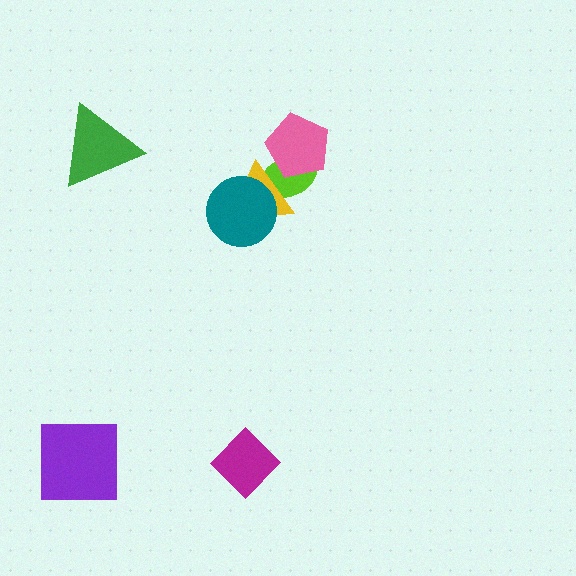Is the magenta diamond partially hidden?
No, no other shape covers it.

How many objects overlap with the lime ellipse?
3 objects overlap with the lime ellipse.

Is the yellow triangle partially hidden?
Yes, it is partially covered by another shape.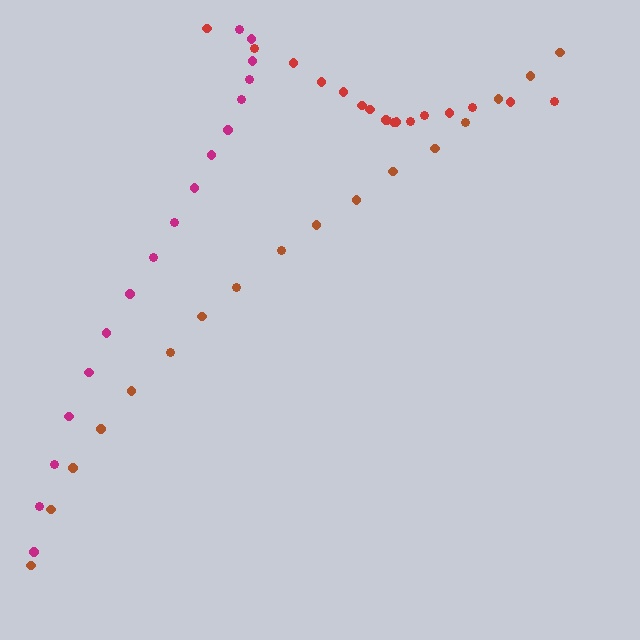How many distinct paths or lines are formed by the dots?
There are 3 distinct paths.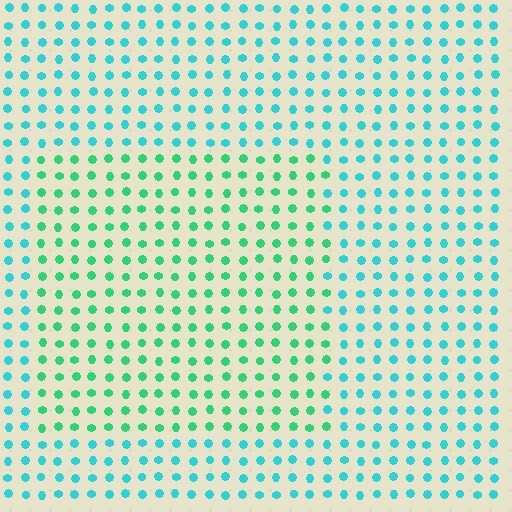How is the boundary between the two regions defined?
The boundary is defined purely by a slight shift in hue (about 35 degrees). Spacing, size, and orientation are identical on both sides.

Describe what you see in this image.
The image is filled with small cyan elements in a uniform arrangement. A rectangle-shaped region is visible where the elements are tinted to a slightly different hue, forming a subtle color boundary.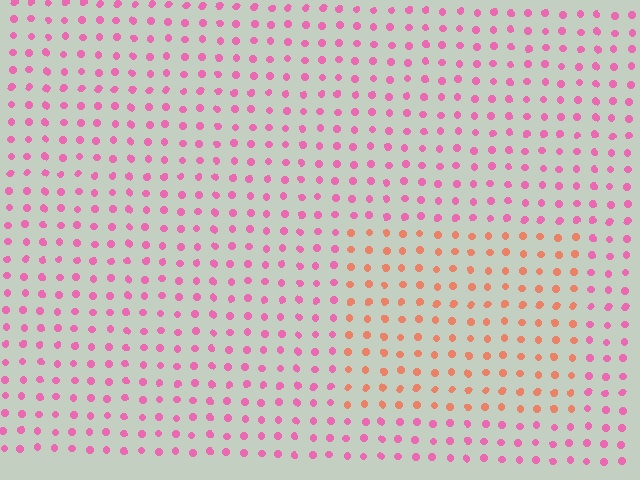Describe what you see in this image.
The image is filled with small pink elements in a uniform arrangement. A rectangle-shaped region is visible where the elements are tinted to a slightly different hue, forming a subtle color boundary.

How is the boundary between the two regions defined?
The boundary is defined purely by a slight shift in hue (about 46 degrees). Spacing, size, and orientation are identical on both sides.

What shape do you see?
I see a rectangle.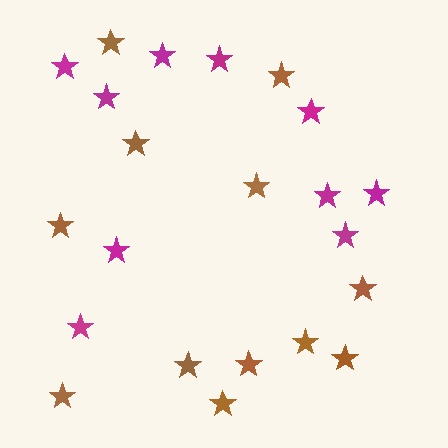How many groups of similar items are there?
There are 2 groups: one group of magenta stars (10) and one group of brown stars (12).